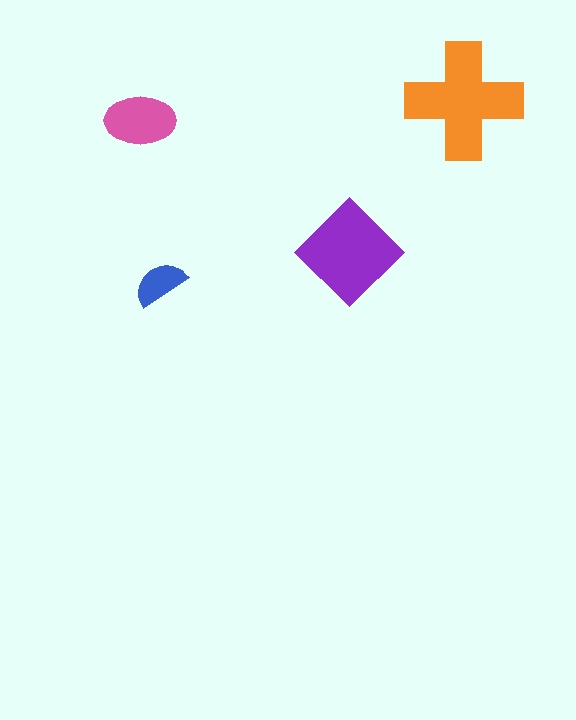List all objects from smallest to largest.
The blue semicircle, the pink ellipse, the purple diamond, the orange cross.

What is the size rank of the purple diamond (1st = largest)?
2nd.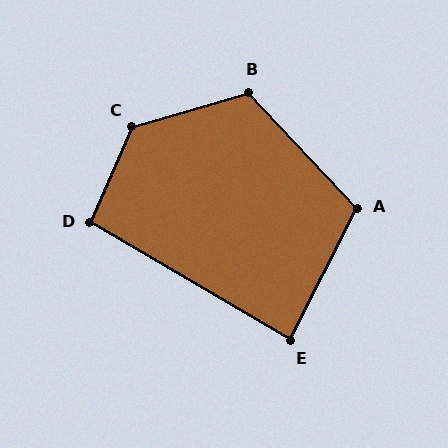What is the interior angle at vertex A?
Approximately 110 degrees (obtuse).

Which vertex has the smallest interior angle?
E, at approximately 86 degrees.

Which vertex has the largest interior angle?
C, at approximately 130 degrees.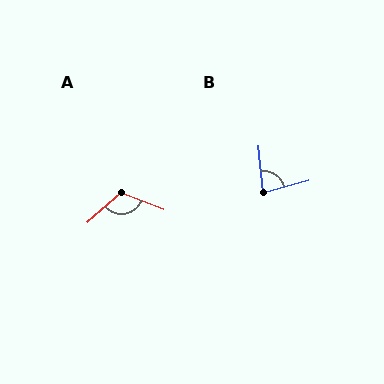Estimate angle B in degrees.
Approximately 81 degrees.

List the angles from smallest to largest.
B (81°), A (117°).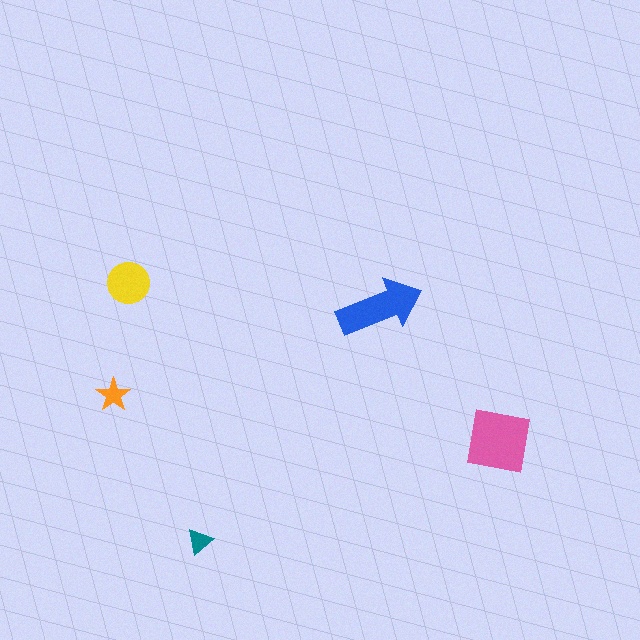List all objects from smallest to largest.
The teal triangle, the orange star, the yellow circle, the blue arrow, the pink square.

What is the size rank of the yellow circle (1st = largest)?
3rd.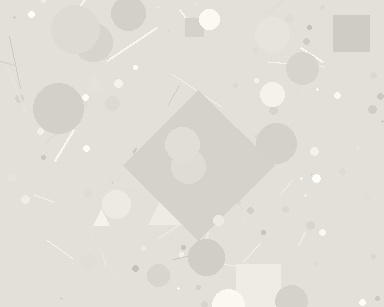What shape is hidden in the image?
A diamond is hidden in the image.